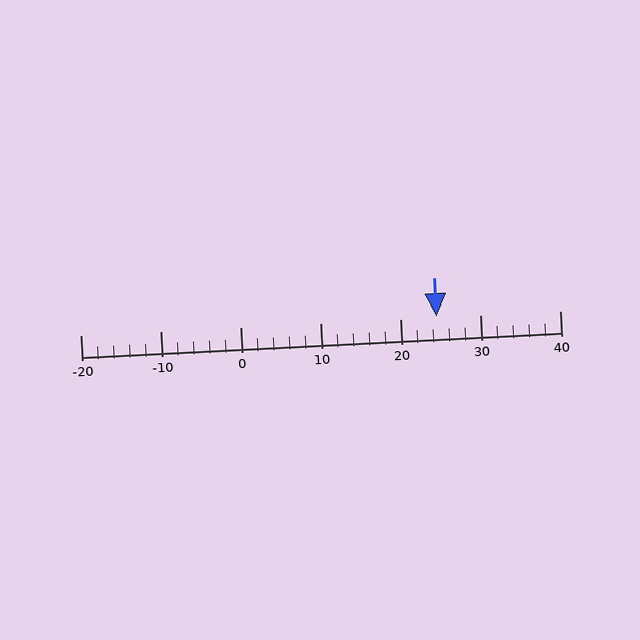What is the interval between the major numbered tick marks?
The major tick marks are spaced 10 units apart.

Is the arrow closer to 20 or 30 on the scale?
The arrow is closer to 20.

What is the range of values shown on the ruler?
The ruler shows values from -20 to 40.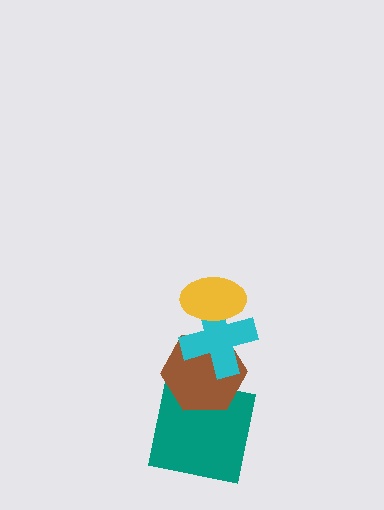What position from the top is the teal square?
The teal square is 4th from the top.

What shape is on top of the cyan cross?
The yellow ellipse is on top of the cyan cross.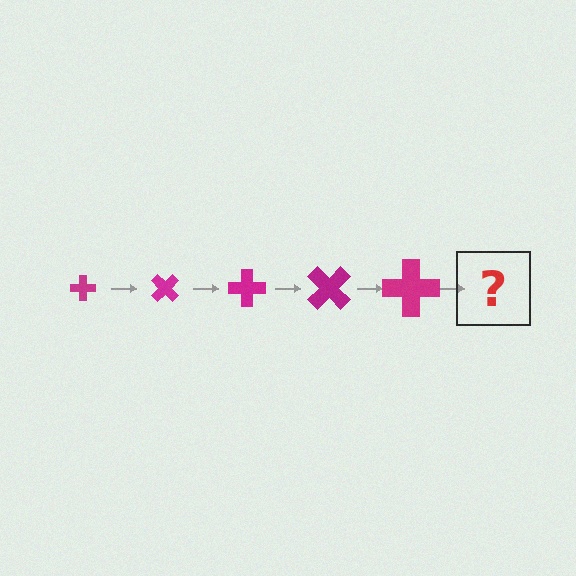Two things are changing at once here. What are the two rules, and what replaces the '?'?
The two rules are that the cross grows larger each step and it rotates 45 degrees each step. The '?' should be a cross, larger than the previous one and rotated 225 degrees from the start.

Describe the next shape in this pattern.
It should be a cross, larger than the previous one and rotated 225 degrees from the start.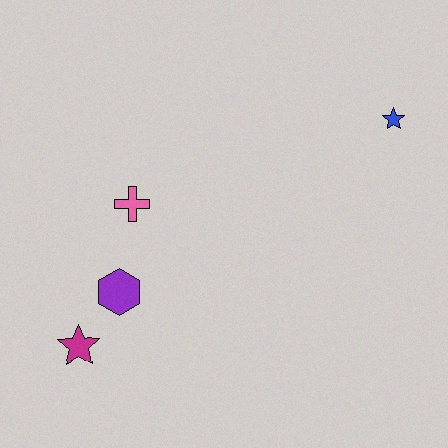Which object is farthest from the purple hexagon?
The blue star is farthest from the purple hexagon.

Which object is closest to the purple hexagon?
The magenta star is closest to the purple hexagon.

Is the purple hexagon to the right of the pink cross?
No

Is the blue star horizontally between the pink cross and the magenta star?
No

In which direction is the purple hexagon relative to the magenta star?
The purple hexagon is above the magenta star.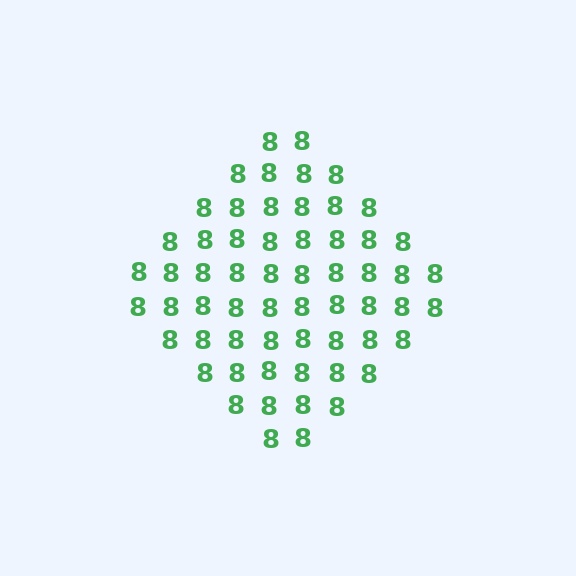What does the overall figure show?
The overall figure shows a diamond.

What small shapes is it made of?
It is made of small digit 8's.